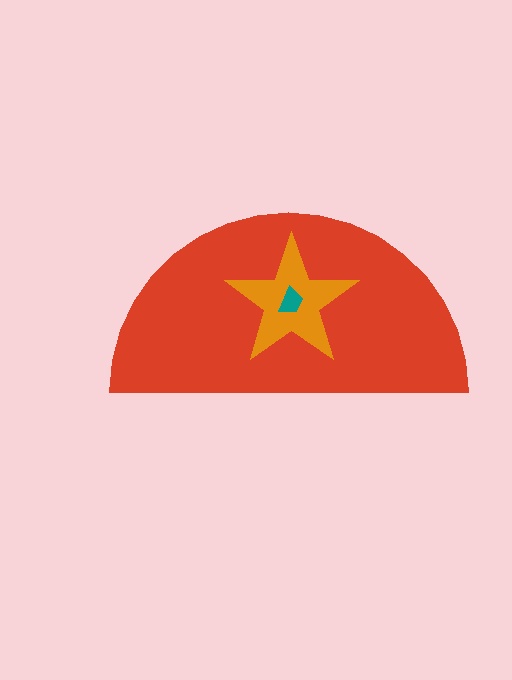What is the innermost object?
The teal trapezoid.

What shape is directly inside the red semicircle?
The orange star.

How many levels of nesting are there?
3.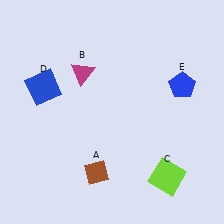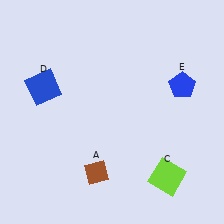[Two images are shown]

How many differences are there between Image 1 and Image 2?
There is 1 difference between the two images.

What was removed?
The magenta triangle (B) was removed in Image 2.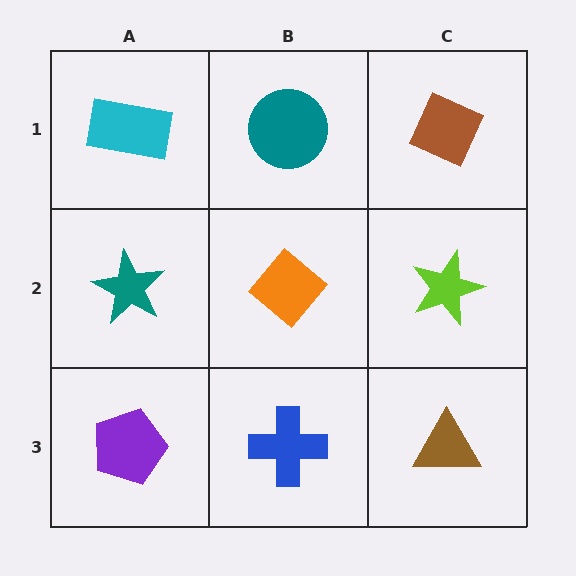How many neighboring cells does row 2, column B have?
4.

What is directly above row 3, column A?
A teal star.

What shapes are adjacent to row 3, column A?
A teal star (row 2, column A), a blue cross (row 3, column B).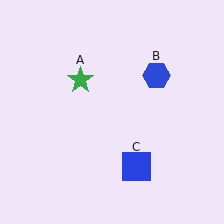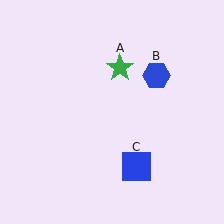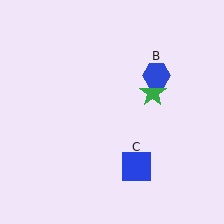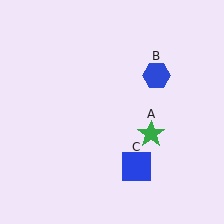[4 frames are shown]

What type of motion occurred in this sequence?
The green star (object A) rotated clockwise around the center of the scene.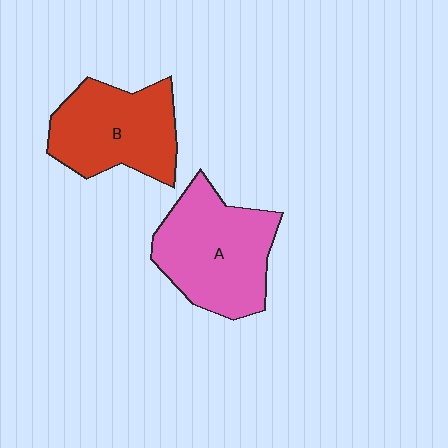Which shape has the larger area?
Shape A (pink).